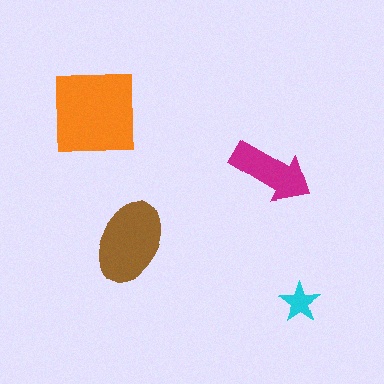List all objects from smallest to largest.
The cyan star, the magenta arrow, the brown ellipse, the orange square.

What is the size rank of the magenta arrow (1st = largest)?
3rd.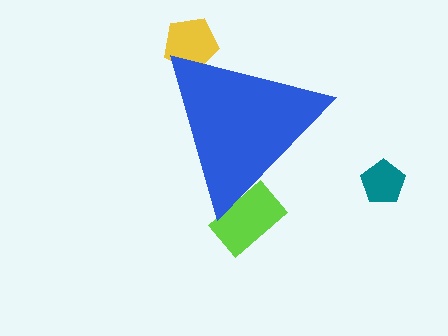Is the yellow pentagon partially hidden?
Yes, the yellow pentagon is partially hidden behind the blue triangle.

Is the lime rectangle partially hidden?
Yes, the lime rectangle is partially hidden behind the blue triangle.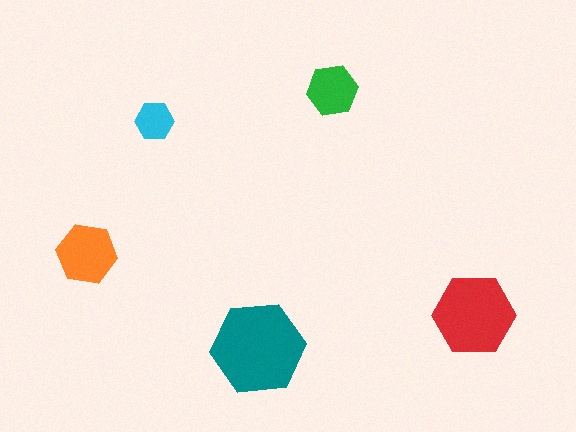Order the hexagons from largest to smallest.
the teal one, the red one, the orange one, the green one, the cyan one.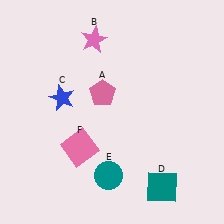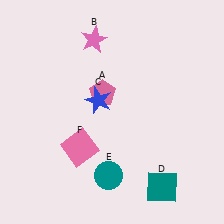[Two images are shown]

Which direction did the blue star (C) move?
The blue star (C) moved right.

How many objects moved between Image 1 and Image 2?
1 object moved between the two images.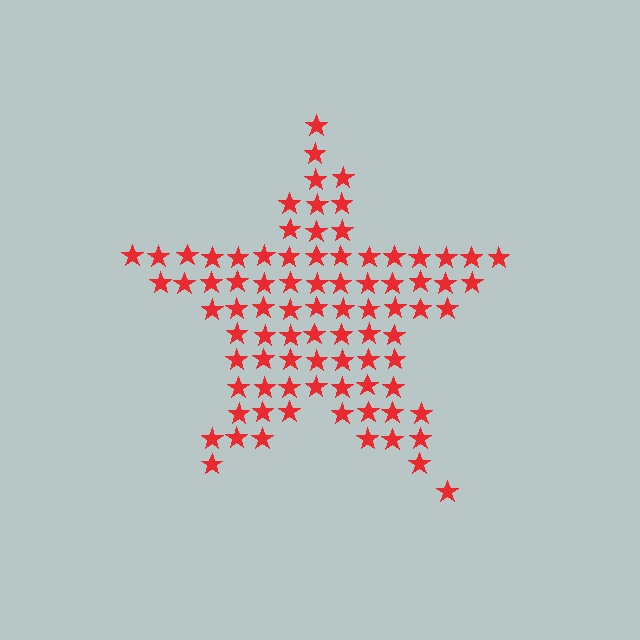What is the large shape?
The large shape is a star.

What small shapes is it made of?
It is made of small stars.